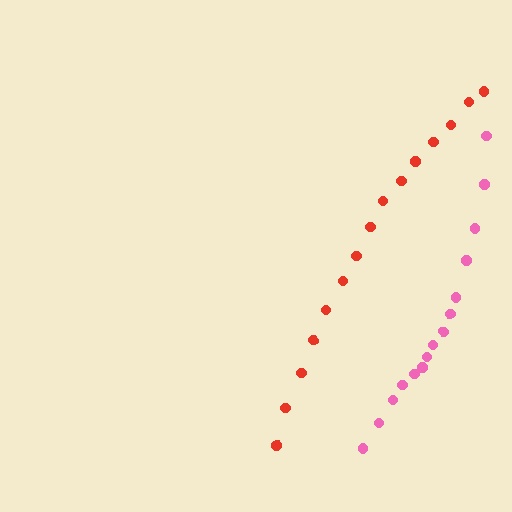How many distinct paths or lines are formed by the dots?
There are 2 distinct paths.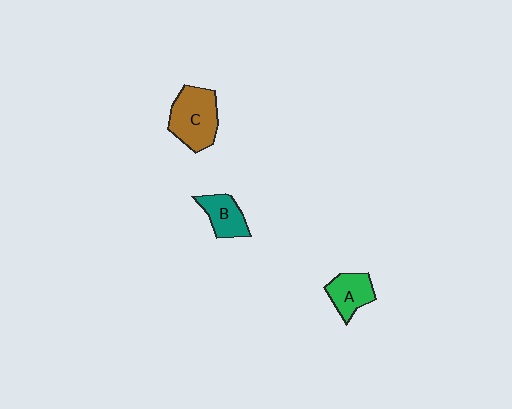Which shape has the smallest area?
Shape B (teal).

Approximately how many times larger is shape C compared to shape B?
Approximately 1.7 times.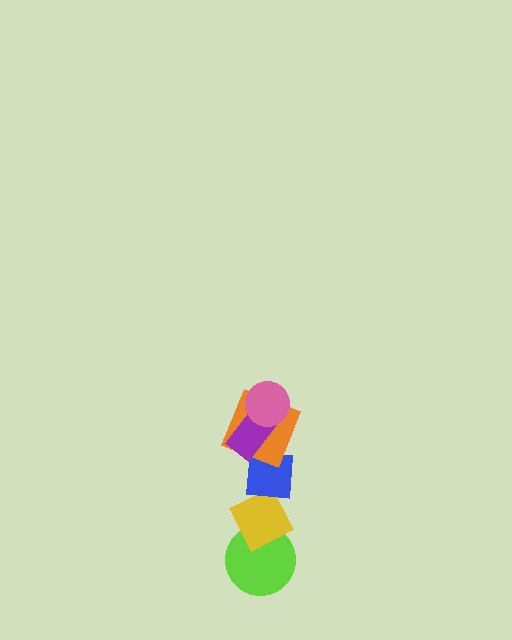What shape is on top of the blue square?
The orange square is on top of the blue square.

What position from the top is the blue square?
The blue square is 4th from the top.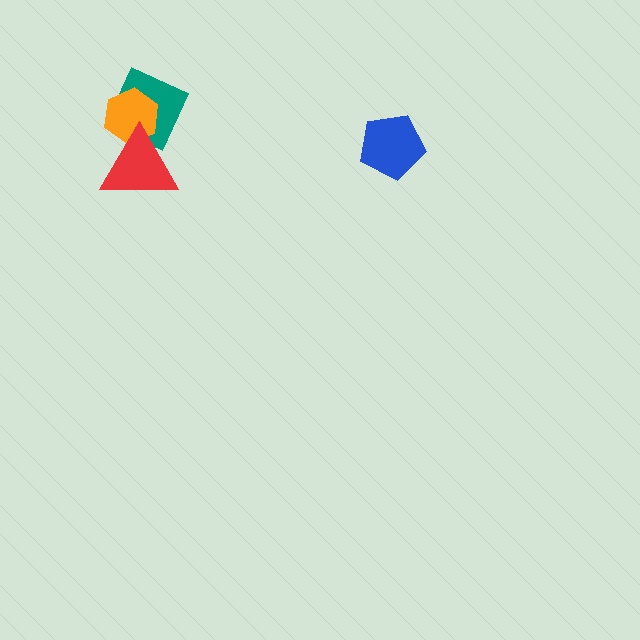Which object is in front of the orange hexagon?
The red triangle is in front of the orange hexagon.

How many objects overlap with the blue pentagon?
0 objects overlap with the blue pentagon.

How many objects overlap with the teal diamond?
2 objects overlap with the teal diamond.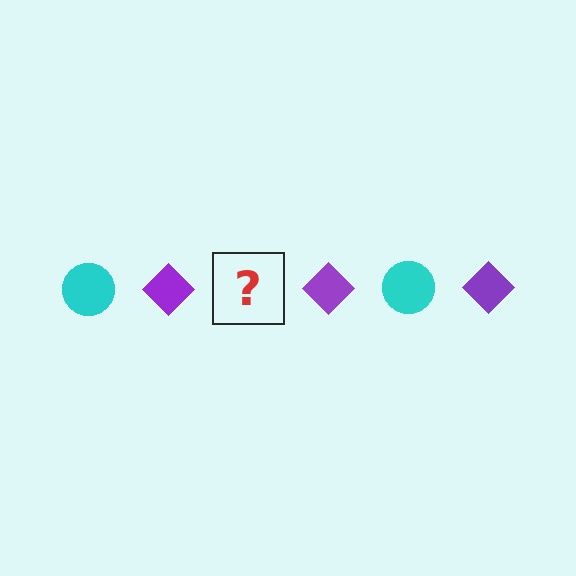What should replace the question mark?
The question mark should be replaced with a cyan circle.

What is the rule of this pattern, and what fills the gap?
The rule is that the pattern alternates between cyan circle and purple diamond. The gap should be filled with a cyan circle.